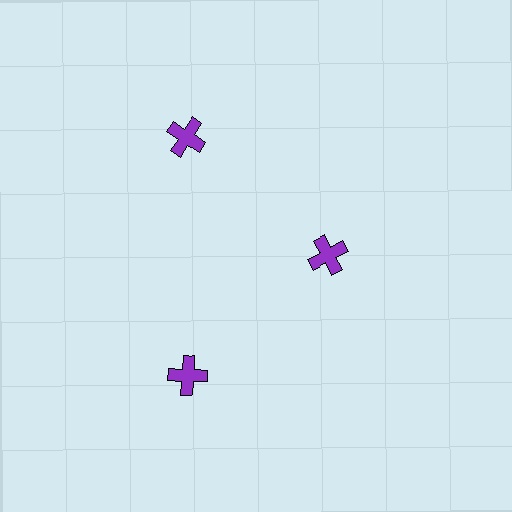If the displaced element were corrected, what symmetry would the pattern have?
It would have 3-fold rotational symmetry — the pattern would map onto itself every 120 degrees.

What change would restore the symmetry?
The symmetry would be restored by moving it outward, back onto the ring so that all 3 crosses sit at equal angles and equal distance from the center.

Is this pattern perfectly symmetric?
No. The 3 purple crosses are arranged in a ring, but one element near the 3 o'clock position is pulled inward toward the center, breaking the 3-fold rotational symmetry.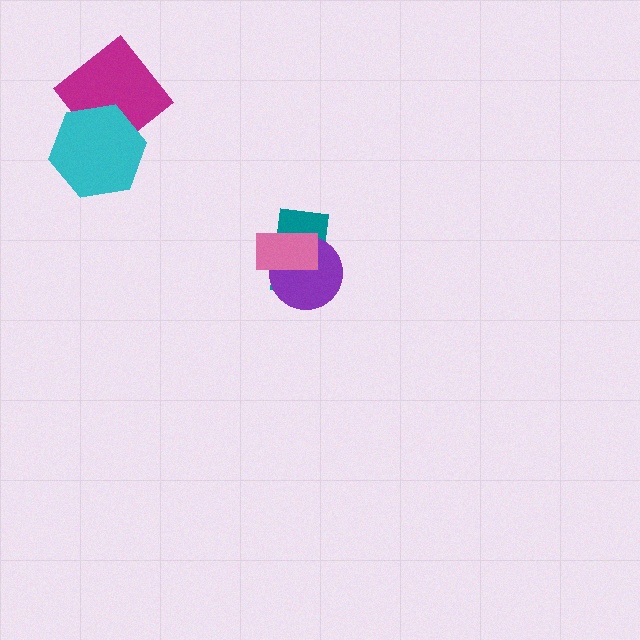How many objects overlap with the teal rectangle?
2 objects overlap with the teal rectangle.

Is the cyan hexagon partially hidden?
No, no other shape covers it.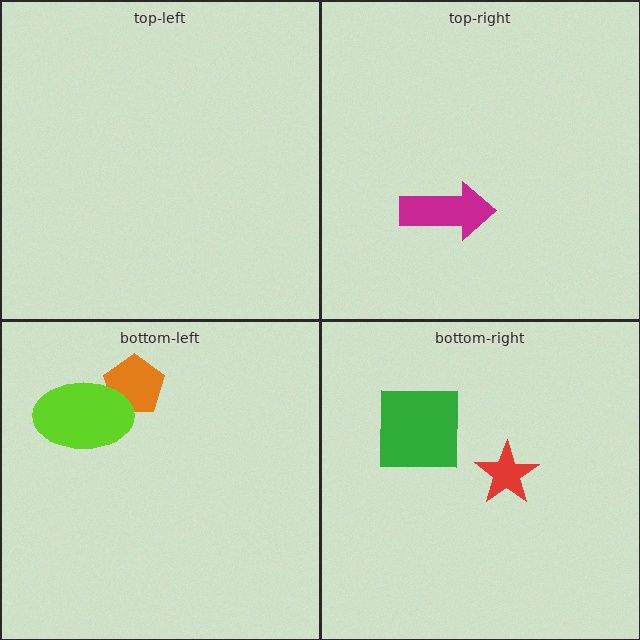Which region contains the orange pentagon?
The bottom-left region.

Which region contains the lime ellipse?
The bottom-left region.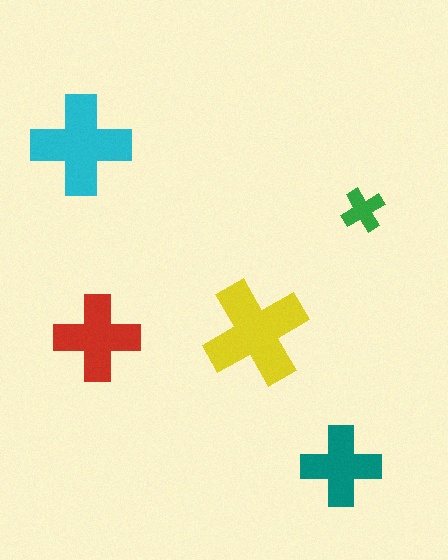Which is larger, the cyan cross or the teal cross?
The cyan one.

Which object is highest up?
The cyan cross is topmost.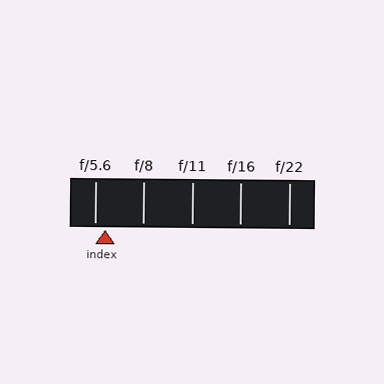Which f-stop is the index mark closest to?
The index mark is closest to f/5.6.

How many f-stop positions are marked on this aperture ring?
There are 5 f-stop positions marked.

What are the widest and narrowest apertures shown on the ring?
The widest aperture shown is f/5.6 and the narrowest is f/22.